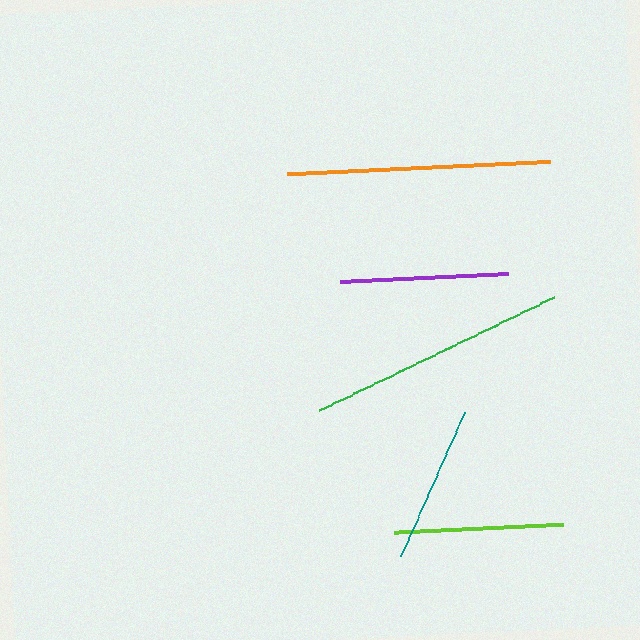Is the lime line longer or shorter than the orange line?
The orange line is longer than the lime line.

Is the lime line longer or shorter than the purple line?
The lime line is longer than the purple line.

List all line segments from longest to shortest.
From longest to shortest: orange, green, lime, purple, teal.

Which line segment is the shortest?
The teal line is the shortest at approximately 157 pixels.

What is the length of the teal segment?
The teal segment is approximately 157 pixels long.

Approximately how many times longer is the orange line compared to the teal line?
The orange line is approximately 1.7 times the length of the teal line.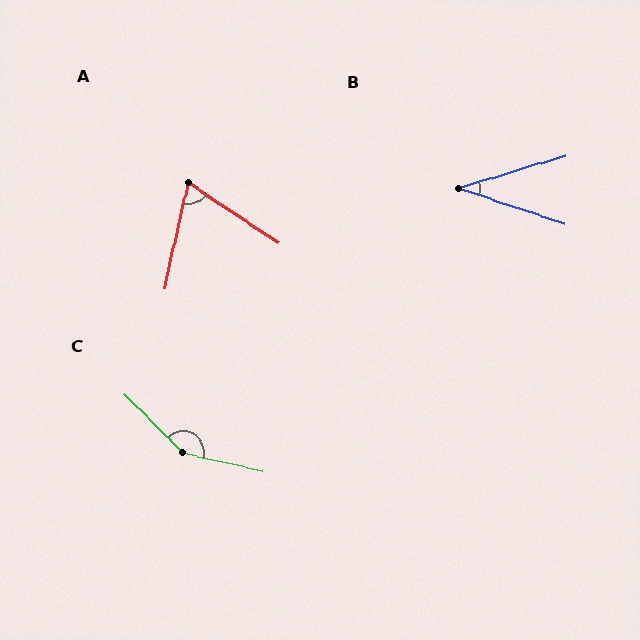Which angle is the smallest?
B, at approximately 35 degrees.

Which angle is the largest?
C, at approximately 147 degrees.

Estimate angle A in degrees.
Approximately 69 degrees.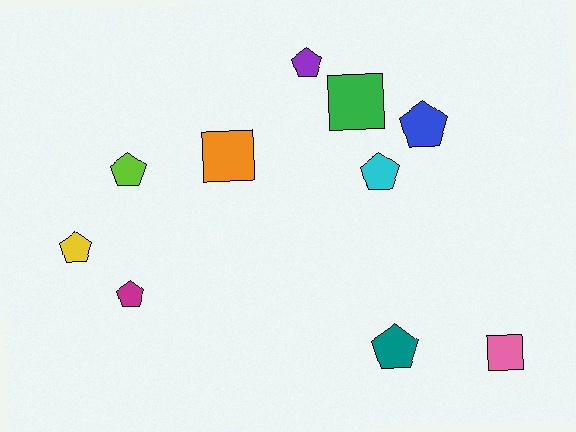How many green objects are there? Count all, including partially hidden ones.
There is 1 green object.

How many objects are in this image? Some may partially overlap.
There are 10 objects.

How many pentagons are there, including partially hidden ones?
There are 7 pentagons.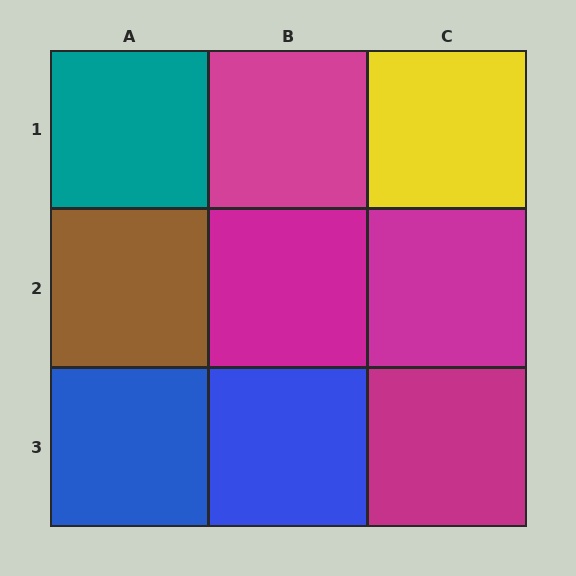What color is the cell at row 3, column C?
Magenta.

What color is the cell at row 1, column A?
Teal.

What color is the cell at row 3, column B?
Blue.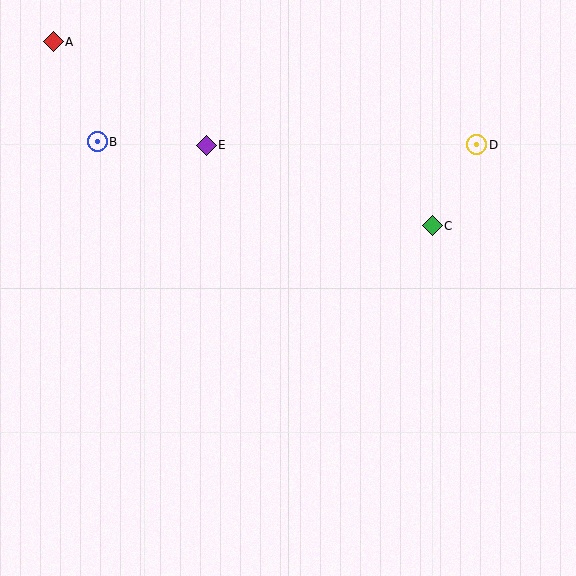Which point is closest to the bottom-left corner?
Point B is closest to the bottom-left corner.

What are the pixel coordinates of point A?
Point A is at (53, 42).